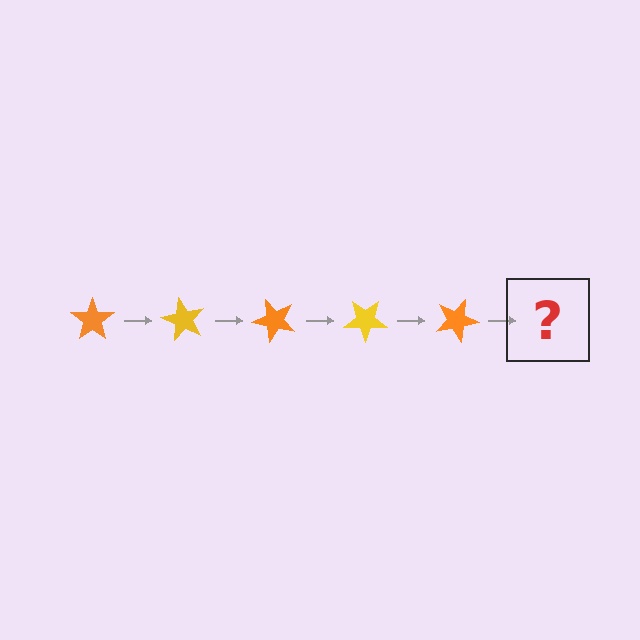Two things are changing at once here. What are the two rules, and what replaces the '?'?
The two rules are that it rotates 60 degrees each step and the color cycles through orange and yellow. The '?' should be a yellow star, rotated 300 degrees from the start.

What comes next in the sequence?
The next element should be a yellow star, rotated 300 degrees from the start.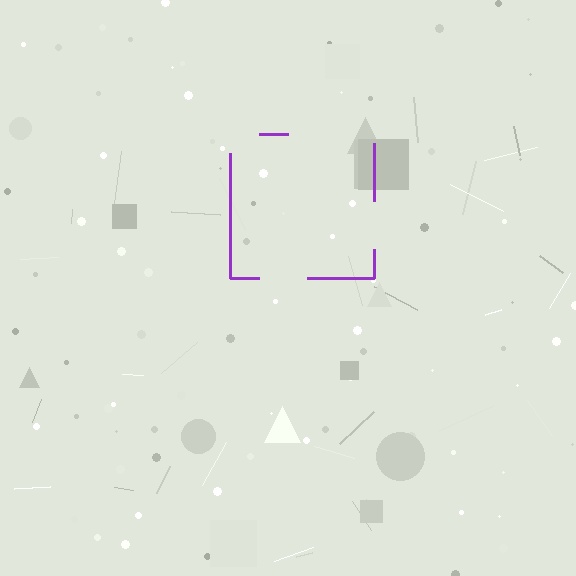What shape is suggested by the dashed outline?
The dashed outline suggests a square.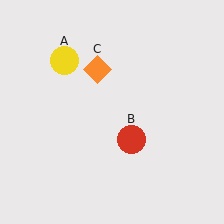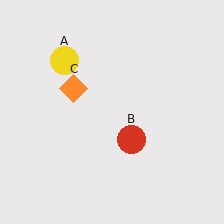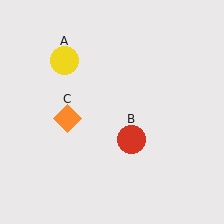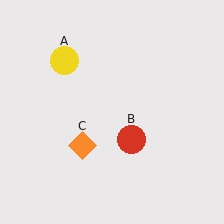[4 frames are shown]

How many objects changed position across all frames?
1 object changed position: orange diamond (object C).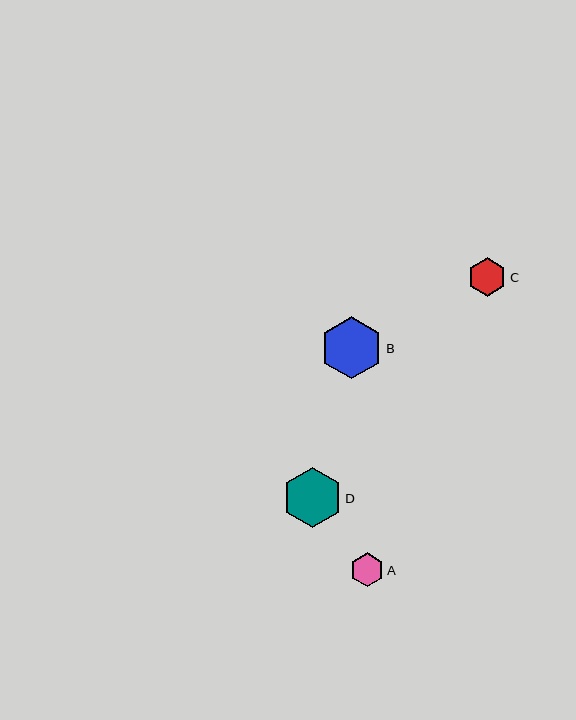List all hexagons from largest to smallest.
From largest to smallest: B, D, C, A.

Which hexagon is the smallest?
Hexagon A is the smallest with a size of approximately 34 pixels.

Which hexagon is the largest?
Hexagon B is the largest with a size of approximately 62 pixels.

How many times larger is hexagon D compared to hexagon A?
Hexagon D is approximately 1.8 times the size of hexagon A.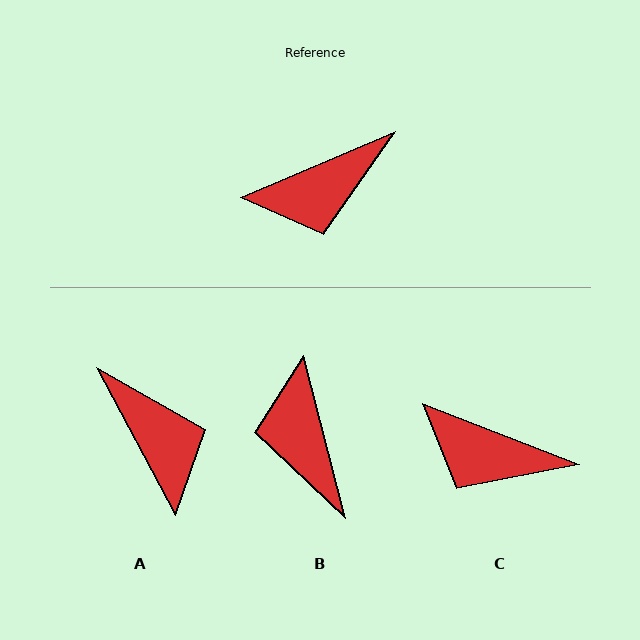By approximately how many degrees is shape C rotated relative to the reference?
Approximately 44 degrees clockwise.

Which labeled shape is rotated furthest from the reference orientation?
B, about 98 degrees away.